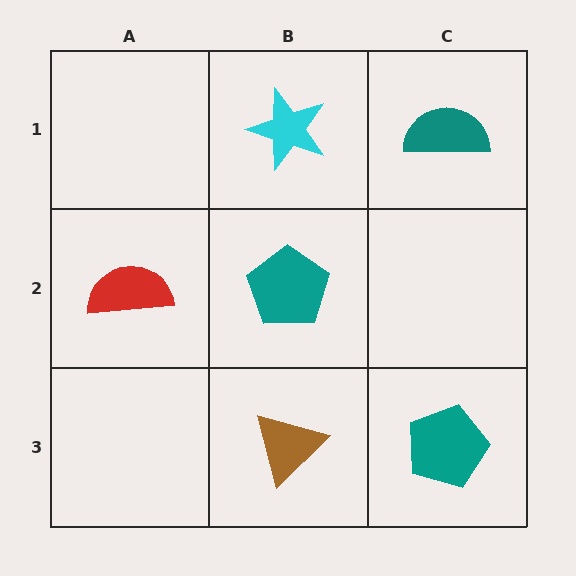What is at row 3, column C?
A teal pentagon.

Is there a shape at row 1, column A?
No, that cell is empty.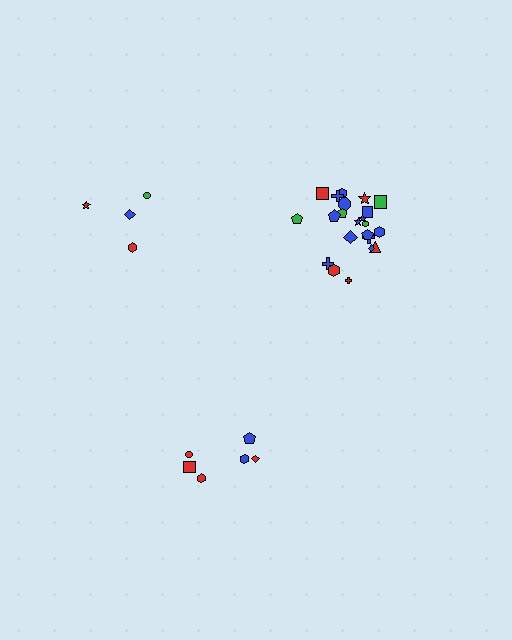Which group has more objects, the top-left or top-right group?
The top-right group.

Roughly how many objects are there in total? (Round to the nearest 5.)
Roughly 30 objects in total.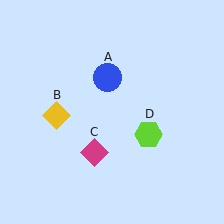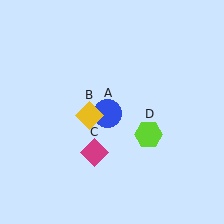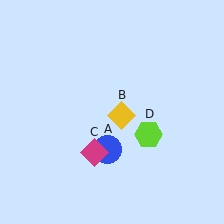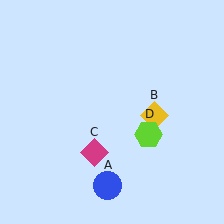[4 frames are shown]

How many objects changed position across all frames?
2 objects changed position: blue circle (object A), yellow diamond (object B).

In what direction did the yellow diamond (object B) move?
The yellow diamond (object B) moved right.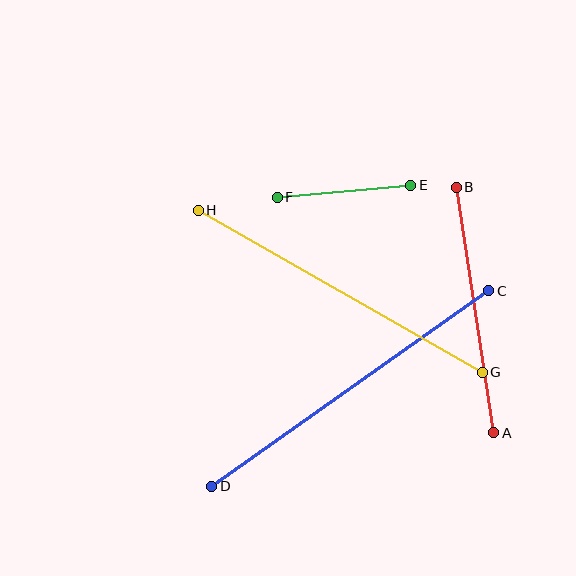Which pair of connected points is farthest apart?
Points C and D are farthest apart.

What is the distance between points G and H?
The distance is approximately 327 pixels.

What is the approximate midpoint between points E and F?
The midpoint is at approximately (344, 191) pixels.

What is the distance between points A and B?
The distance is approximately 249 pixels.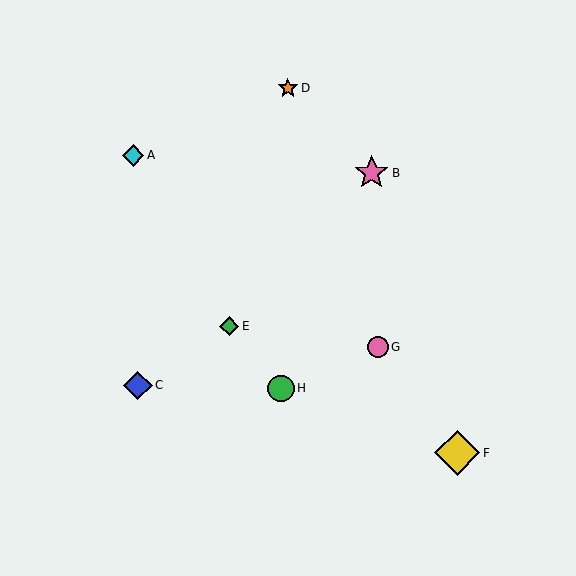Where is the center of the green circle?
The center of the green circle is at (281, 389).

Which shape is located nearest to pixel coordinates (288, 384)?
The green circle (labeled H) at (281, 389) is nearest to that location.